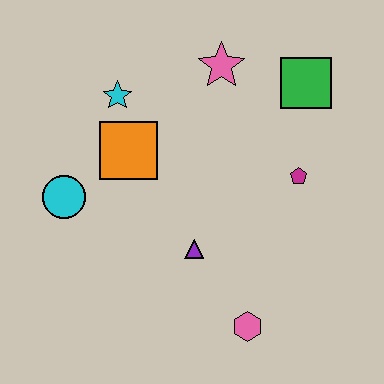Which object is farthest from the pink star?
The pink hexagon is farthest from the pink star.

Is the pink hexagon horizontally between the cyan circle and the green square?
Yes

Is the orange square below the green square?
Yes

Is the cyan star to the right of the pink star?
No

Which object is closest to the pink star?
The green square is closest to the pink star.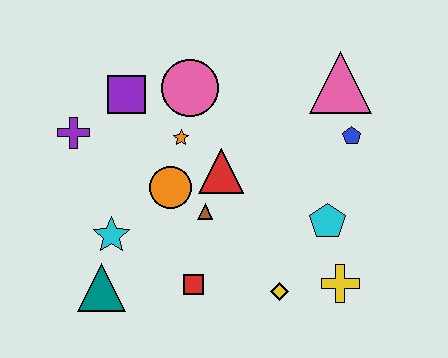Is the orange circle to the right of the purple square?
Yes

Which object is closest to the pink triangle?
The blue pentagon is closest to the pink triangle.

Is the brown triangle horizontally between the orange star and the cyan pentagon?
Yes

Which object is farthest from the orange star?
The yellow cross is farthest from the orange star.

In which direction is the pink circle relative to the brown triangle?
The pink circle is above the brown triangle.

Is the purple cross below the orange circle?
No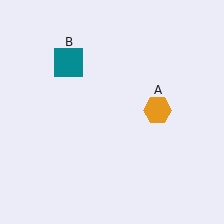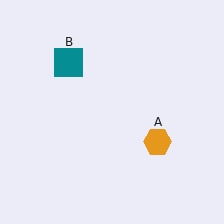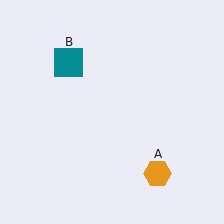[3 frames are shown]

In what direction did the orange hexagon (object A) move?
The orange hexagon (object A) moved down.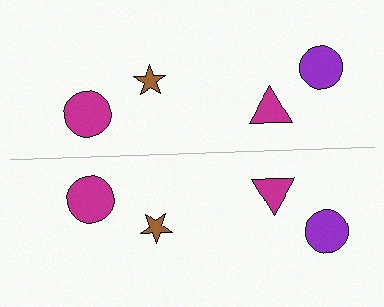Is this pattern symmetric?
Yes, this pattern has bilateral (reflection) symmetry.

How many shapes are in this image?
There are 8 shapes in this image.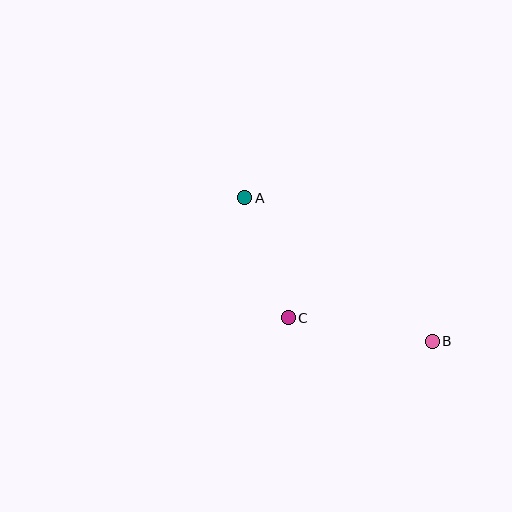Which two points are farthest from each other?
Points A and B are farthest from each other.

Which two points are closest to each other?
Points A and C are closest to each other.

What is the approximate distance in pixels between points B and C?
The distance between B and C is approximately 146 pixels.